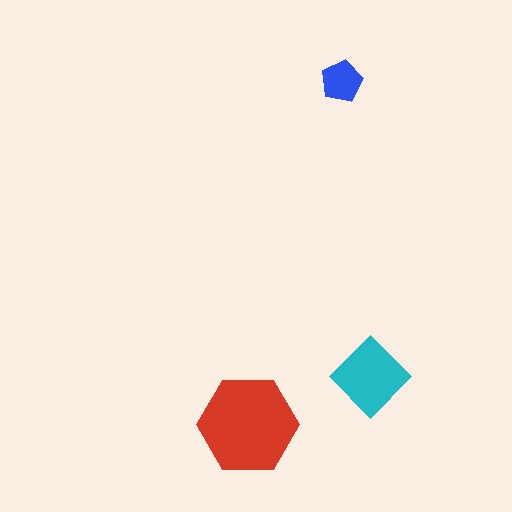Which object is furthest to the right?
The cyan diamond is rightmost.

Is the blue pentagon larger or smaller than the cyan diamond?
Smaller.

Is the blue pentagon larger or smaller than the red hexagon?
Smaller.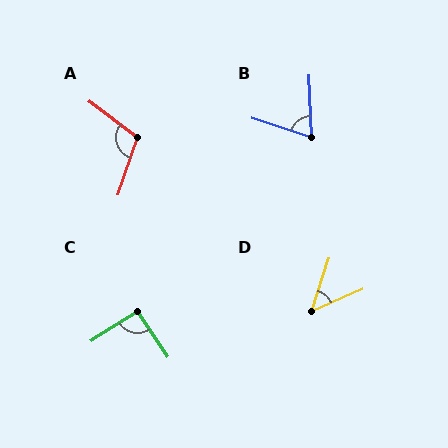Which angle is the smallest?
D, at approximately 49 degrees.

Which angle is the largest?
A, at approximately 109 degrees.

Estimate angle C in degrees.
Approximately 91 degrees.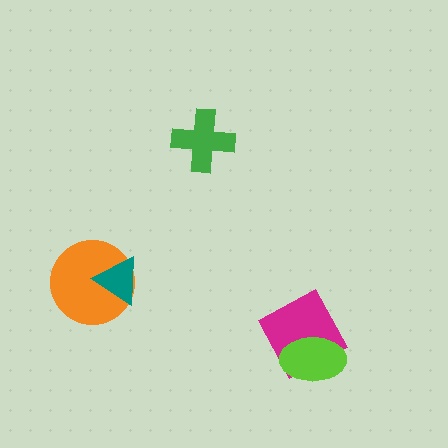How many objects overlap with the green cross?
0 objects overlap with the green cross.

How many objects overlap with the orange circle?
1 object overlaps with the orange circle.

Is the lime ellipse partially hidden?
No, no other shape covers it.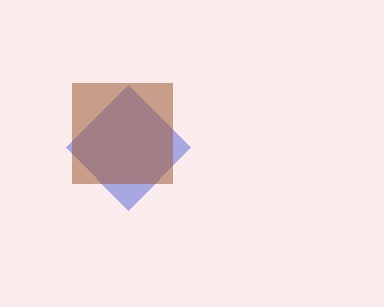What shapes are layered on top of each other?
The layered shapes are: a blue diamond, a brown square.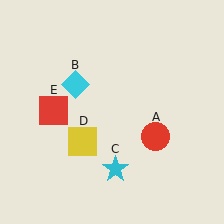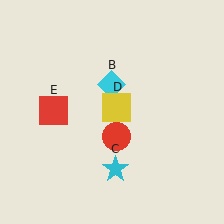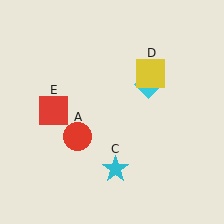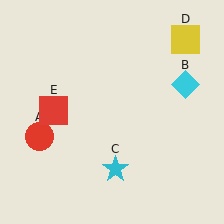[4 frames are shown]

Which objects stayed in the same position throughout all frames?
Cyan star (object C) and red square (object E) remained stationary.